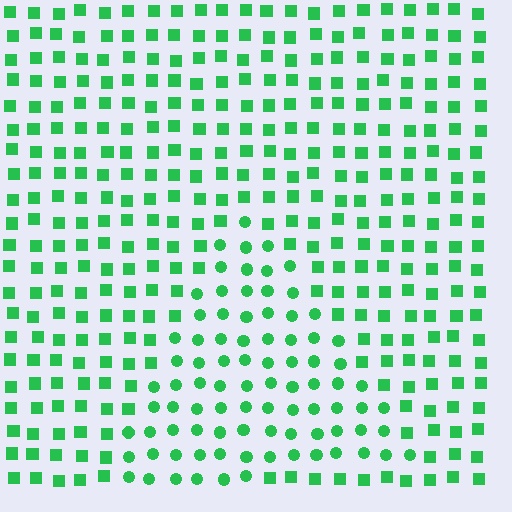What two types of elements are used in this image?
The image uses circles inside the triangle region and squares outside it.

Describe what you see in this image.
The image is filled with small green elements arranged in a uniform grid. A triangle-shaped region contains circles, while the surrounding area contains squares. The boundary is defined purely by the change in element shape.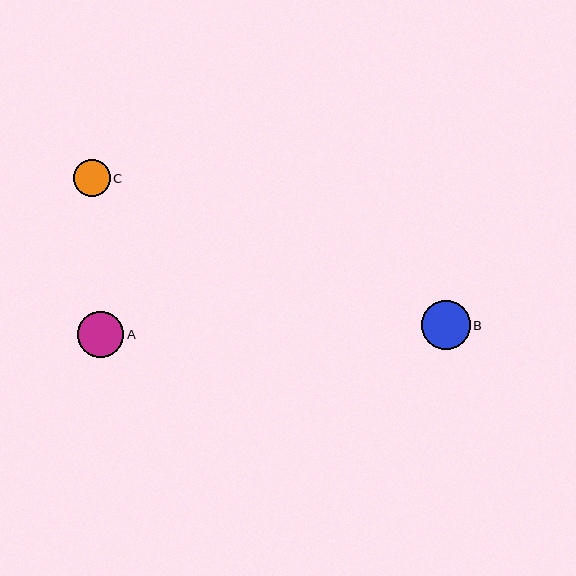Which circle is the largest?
Circle B is the largest with a size of approximately 48 pixels.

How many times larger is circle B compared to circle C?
Circle B is approximately 1.3 times the size of circle C.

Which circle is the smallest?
Circle C is the smallest with a size of approximately 37 pixels.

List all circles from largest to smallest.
From largest to smallest: B, A, C.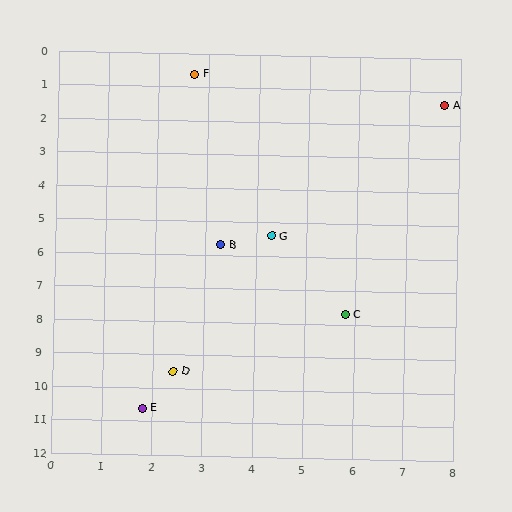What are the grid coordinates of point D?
Point D is at approximately (2.4, 9.5).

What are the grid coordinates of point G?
Point G is at approximately (4.3, 5.4).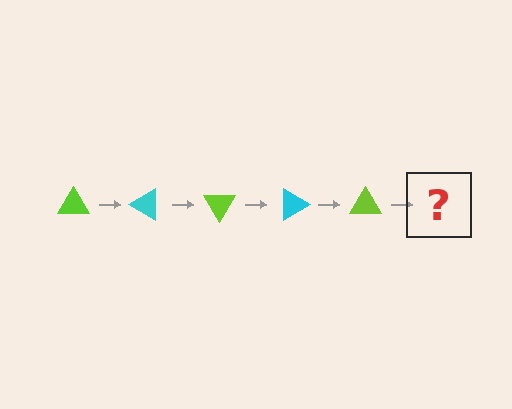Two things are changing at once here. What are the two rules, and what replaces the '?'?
The two rules are that it rotates 30 degrees each step and the color cycles through lime and cyan. The '?' should be a cyan triangle, rotated 150 degrees from the start.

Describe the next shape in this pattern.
It should be a cyan triangle, rotated 150 degrees from the start.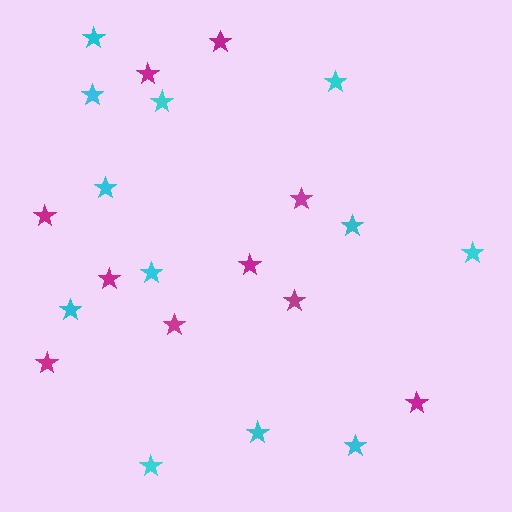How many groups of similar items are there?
There are 2 groups: one group of magenta stars (10) and one group of cyan stars (12).